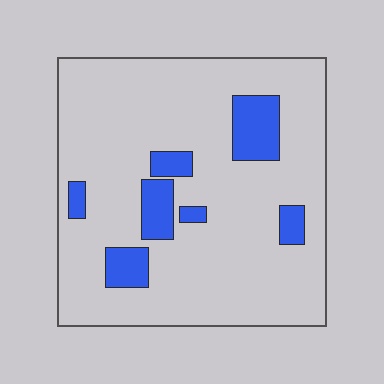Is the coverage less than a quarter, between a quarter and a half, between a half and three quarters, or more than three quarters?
Less than a quarter.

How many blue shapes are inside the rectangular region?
7.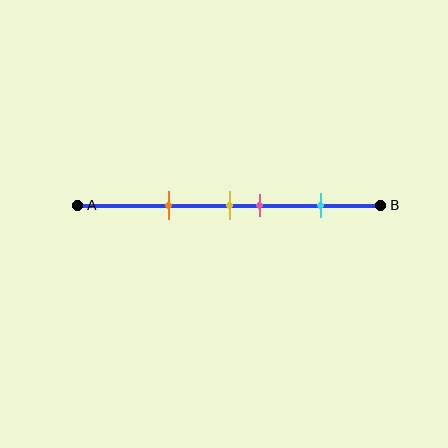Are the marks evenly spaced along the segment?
No, the marks are not evenly spaced.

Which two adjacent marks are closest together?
The yellow and pink marks are the closest adjacent pair.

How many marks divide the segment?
There are 4 marks dividing the segment.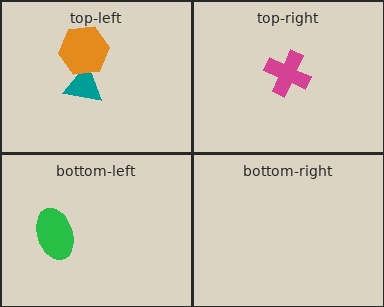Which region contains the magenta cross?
The top-right region.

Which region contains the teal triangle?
The top-left region.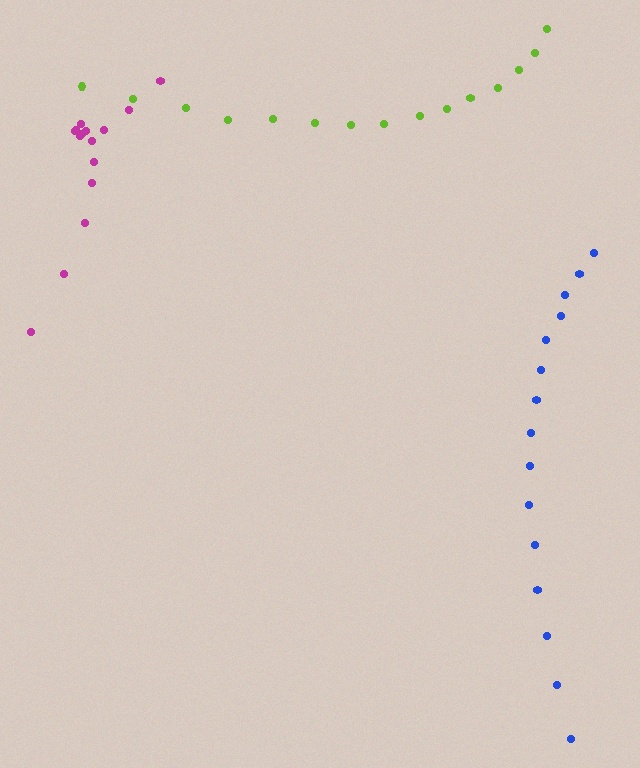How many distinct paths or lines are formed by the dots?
There are 3 distinct paths.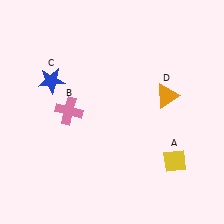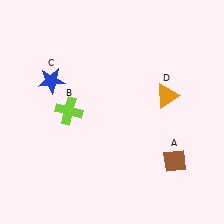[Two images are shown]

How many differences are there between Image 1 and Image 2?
There are 2 differences between the two images.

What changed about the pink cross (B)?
In Image 1, B is pink. In Image 2, it changed to lime.